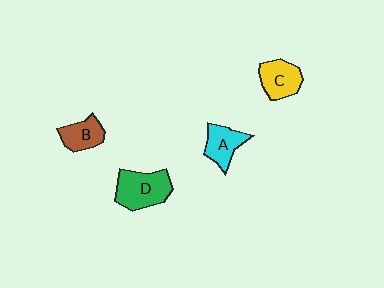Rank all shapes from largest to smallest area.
From largest to smallest: D (green), C (yellow), A (cyan), B (brown).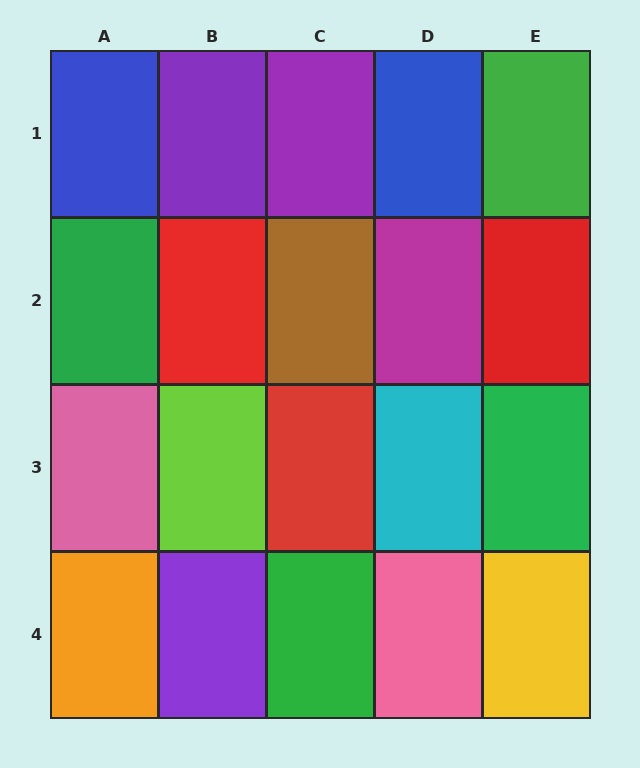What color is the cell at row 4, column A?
Orange.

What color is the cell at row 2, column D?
Magenta.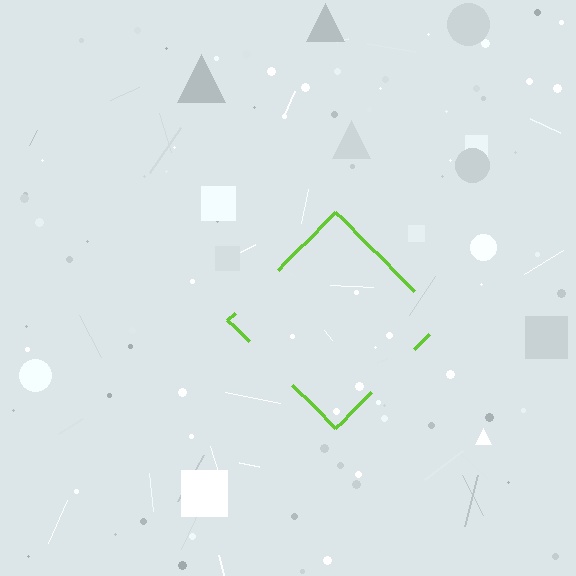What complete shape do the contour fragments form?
The contour fragments form a diamond.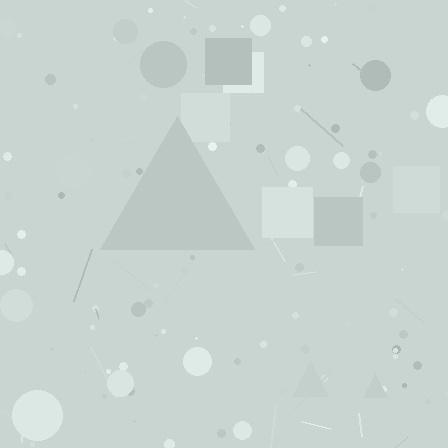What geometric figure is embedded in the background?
A triangle is embedded in the background.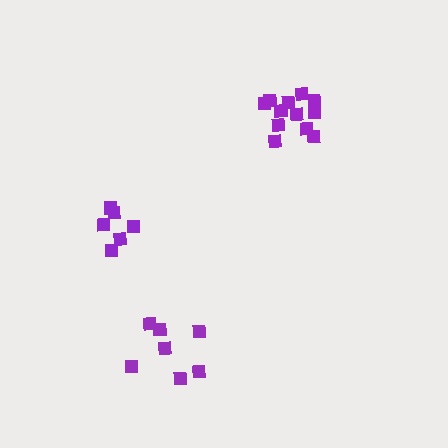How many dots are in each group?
Group 1: 12 dots, Group 2: 7 dots, Group 3: 6 dots (25 total).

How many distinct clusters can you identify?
There are 3 distinct clusters.